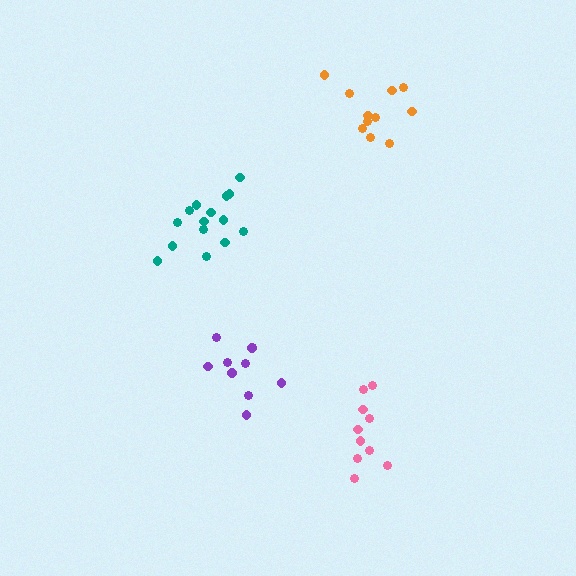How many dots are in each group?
Group 1: 10 dots, Group 2: 11 dots, Group 3: 15 dots, Group 4: 10 dots (46 total).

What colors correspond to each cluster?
The clusters are colored: purple, orange, teal, pink.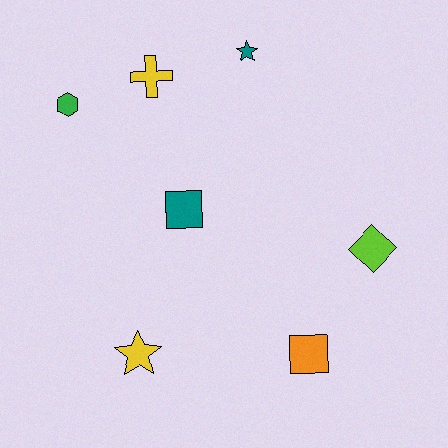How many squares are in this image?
There are 2 squares.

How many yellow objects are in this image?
There are 2 yellow objects.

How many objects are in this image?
There are 7 objects.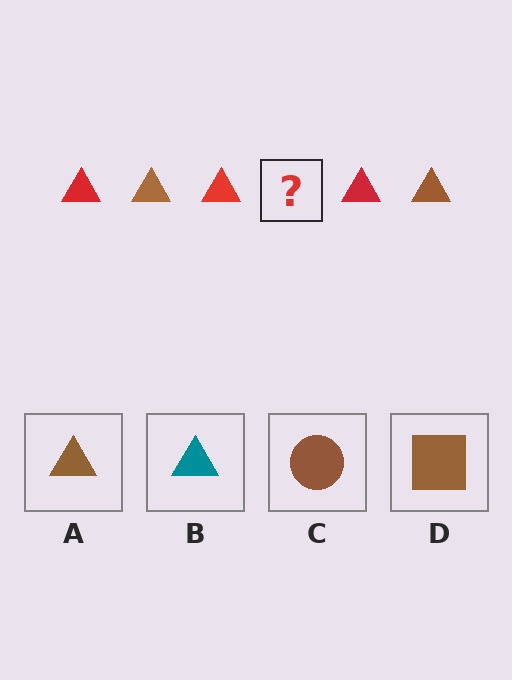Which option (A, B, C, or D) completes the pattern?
A.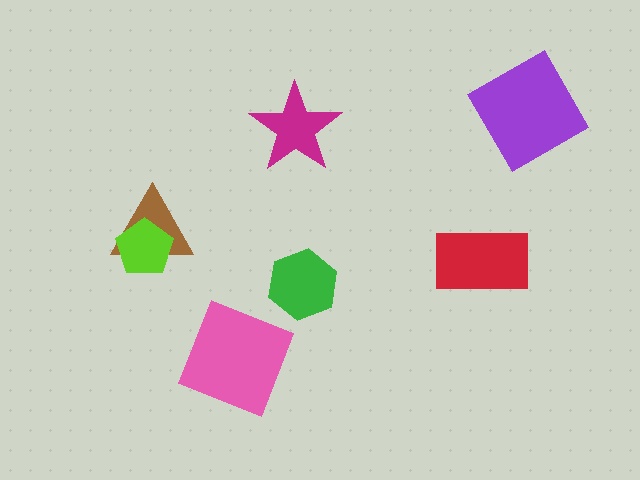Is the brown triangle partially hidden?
Yes, it is partially covered by another shape.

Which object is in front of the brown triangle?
The lime pentagon is in front of the brown triangle.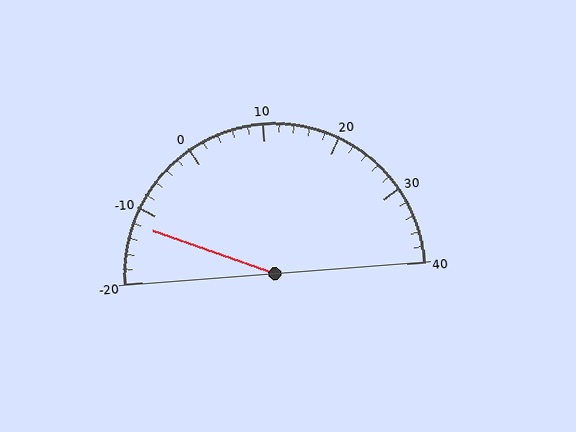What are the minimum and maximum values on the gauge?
The gauge ranges from -20 to 40.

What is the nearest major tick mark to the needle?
The nearest major tick mark is -10.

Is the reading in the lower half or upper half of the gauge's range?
The reading is in the lower half of the range (-20 to 40).